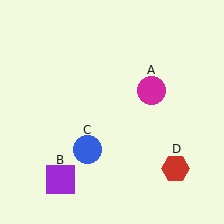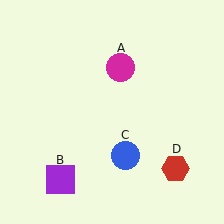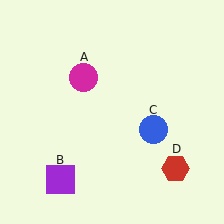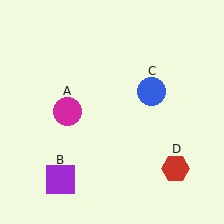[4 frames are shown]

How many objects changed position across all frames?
2 objects changed position: magenta circle (object A), blue circle (object C).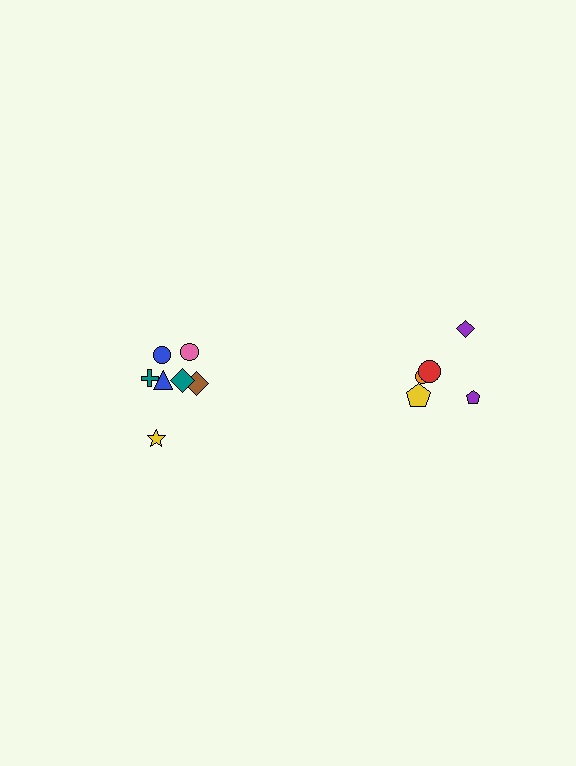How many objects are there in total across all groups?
There are 12 objects.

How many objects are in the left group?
There are 7 objects.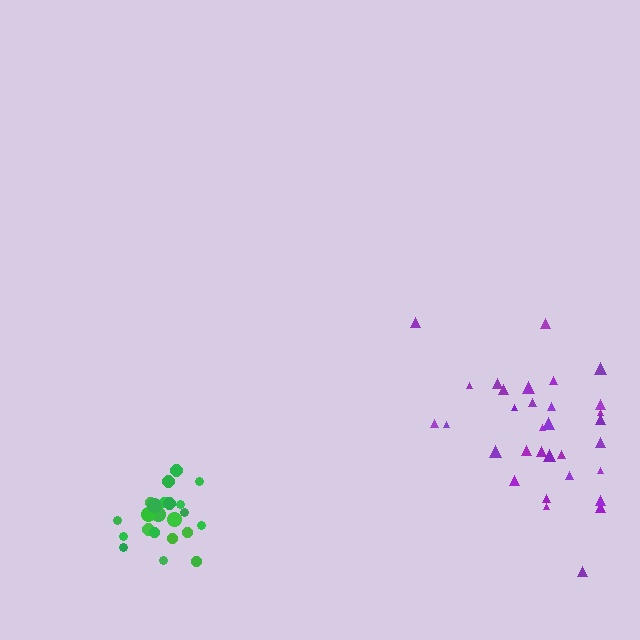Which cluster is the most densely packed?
Green.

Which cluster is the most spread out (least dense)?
Purple.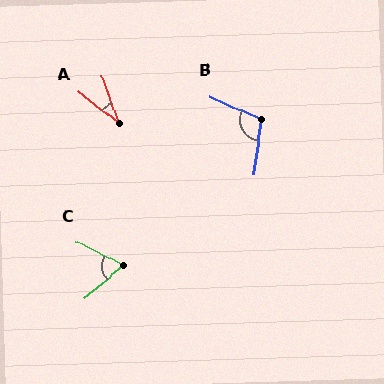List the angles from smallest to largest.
A (33°), C (67°), B (106°).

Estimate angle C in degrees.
Approximately 67 degrees.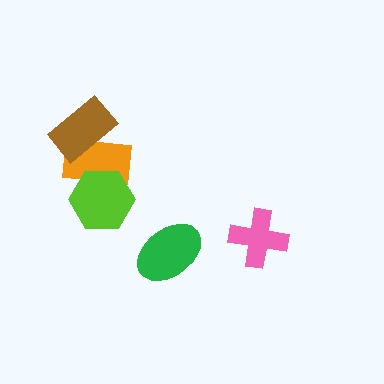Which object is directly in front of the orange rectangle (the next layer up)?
The brown rectangle is directly in front of the orange rectangle.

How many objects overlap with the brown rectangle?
1 object overlaps with the brown rectangle.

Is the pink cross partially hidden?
No, no other shape covers it.